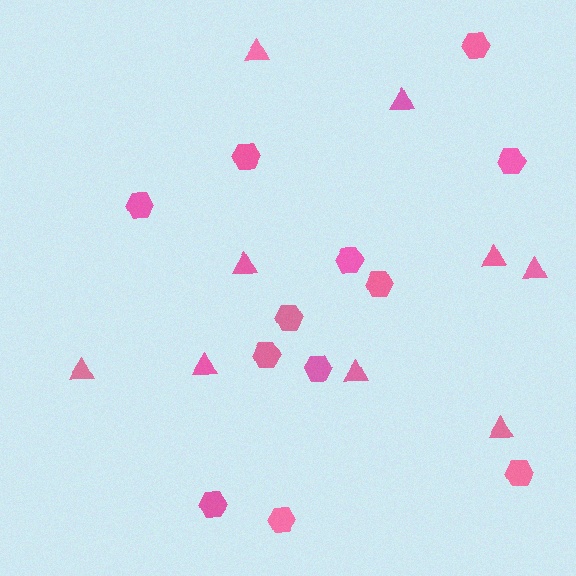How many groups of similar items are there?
There are 2 groups: one group of hexagons (12) and one group of triangles (9).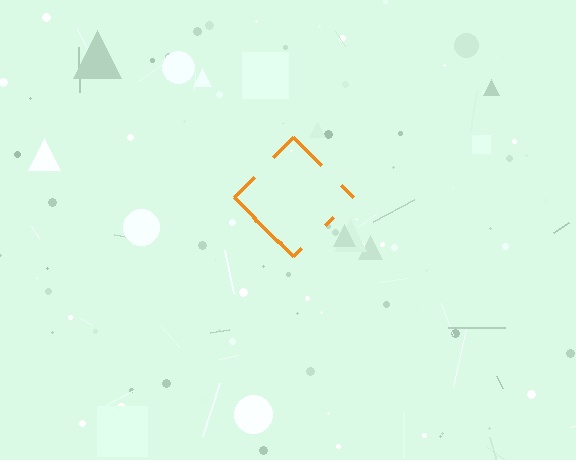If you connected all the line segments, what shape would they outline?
They would outline a diamond.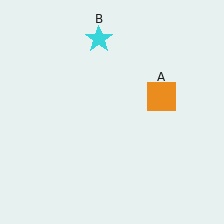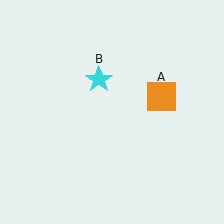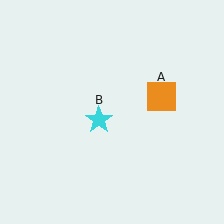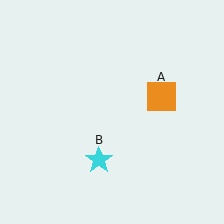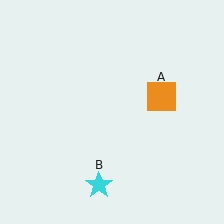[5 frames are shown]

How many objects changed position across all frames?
1 object changed position: cyan star (object B).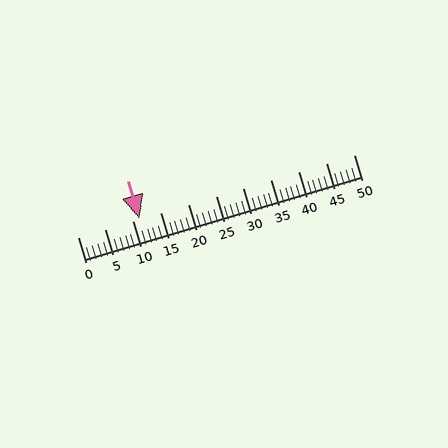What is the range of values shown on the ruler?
The ruler shows values from 0 to 50.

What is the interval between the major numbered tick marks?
The major tick marks are spaced 5 units apart.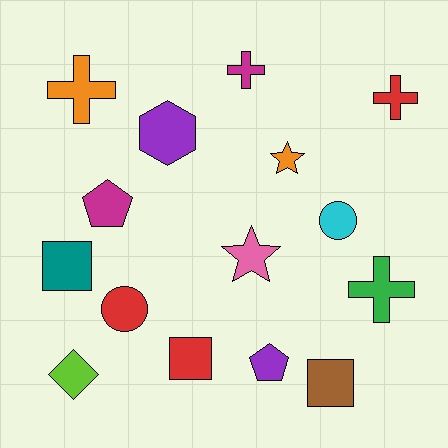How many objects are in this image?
There are 15 objects.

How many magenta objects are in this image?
There are 2 magenta objects.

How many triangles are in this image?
There are no triangles.